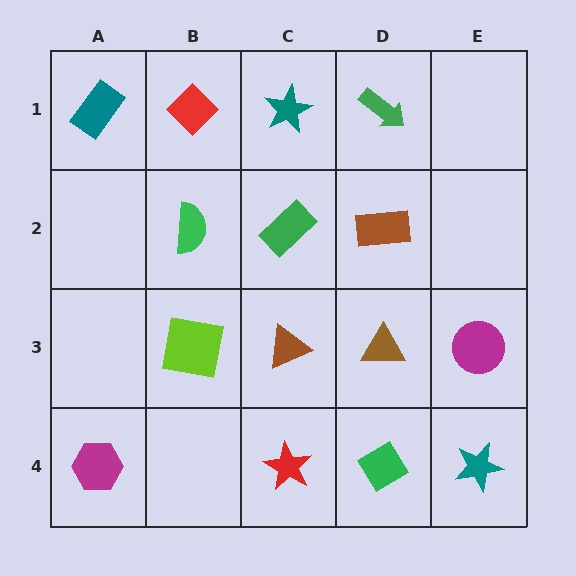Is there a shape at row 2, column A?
No, that cell is empty.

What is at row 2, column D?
A brown rectangle.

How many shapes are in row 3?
4 shapes.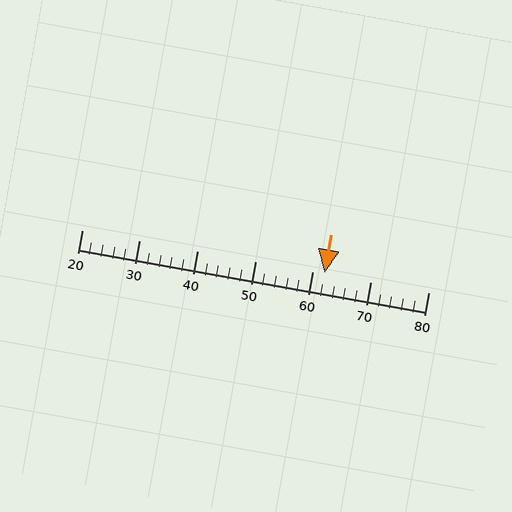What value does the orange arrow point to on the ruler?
The orange arrow points to approximately 62.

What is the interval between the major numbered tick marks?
The major tick marks are spaced 10 units apart.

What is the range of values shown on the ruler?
The ruler shows values from 20 to 80.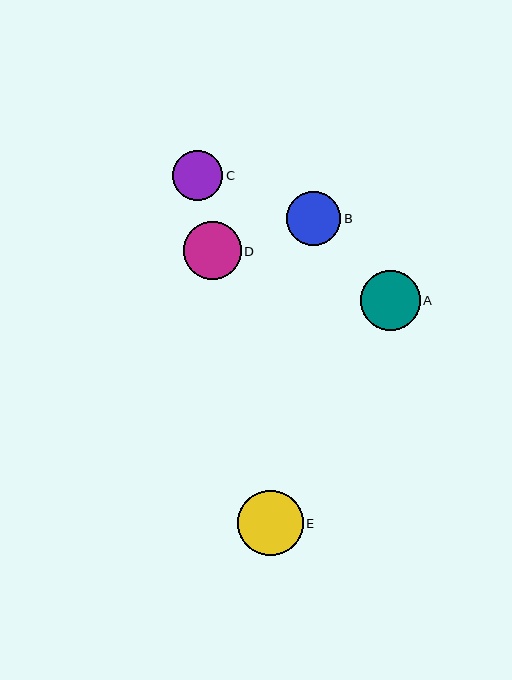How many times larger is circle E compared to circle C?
Circle E is approximately 1.3 times the size of circle C.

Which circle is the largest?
Circle E is the largest with a size of approximately 65 pixels.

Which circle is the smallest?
Circle C is the smallest with a size of approximately 50 pixels.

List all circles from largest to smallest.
From largest to smallest: E, A, D, B, C.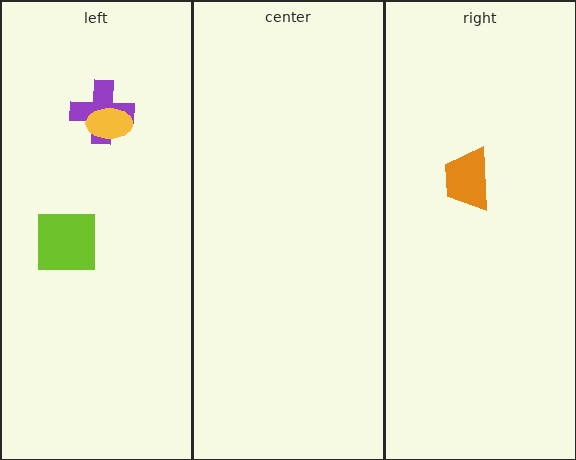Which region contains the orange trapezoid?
The right region.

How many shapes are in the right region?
1.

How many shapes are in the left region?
3.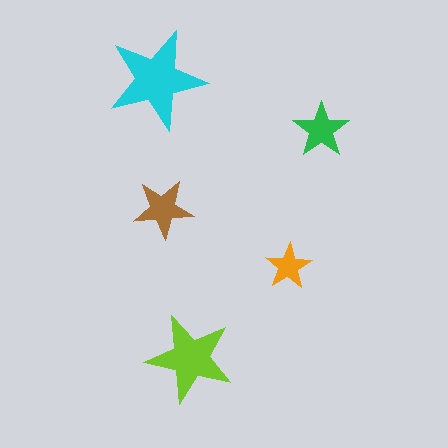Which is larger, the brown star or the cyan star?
The cyan one.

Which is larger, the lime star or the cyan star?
The cyan one.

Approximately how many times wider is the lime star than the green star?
About 1.5 times wider.